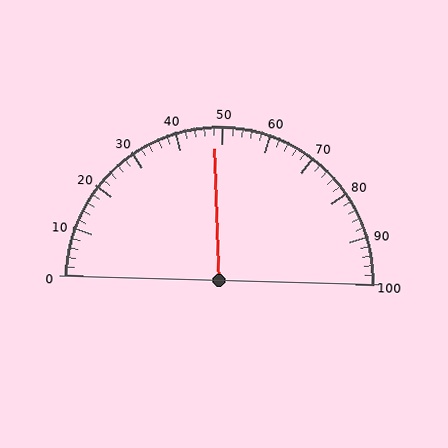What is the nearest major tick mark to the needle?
The nearest major tick mark is 50.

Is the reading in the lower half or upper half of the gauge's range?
The reading is in the lower half of the range (0 to 100).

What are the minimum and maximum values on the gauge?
The gauge ranges from 0 to 100.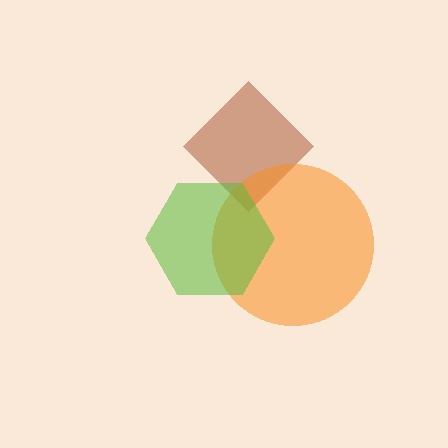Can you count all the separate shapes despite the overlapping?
Yes, there are 3 separate shapes.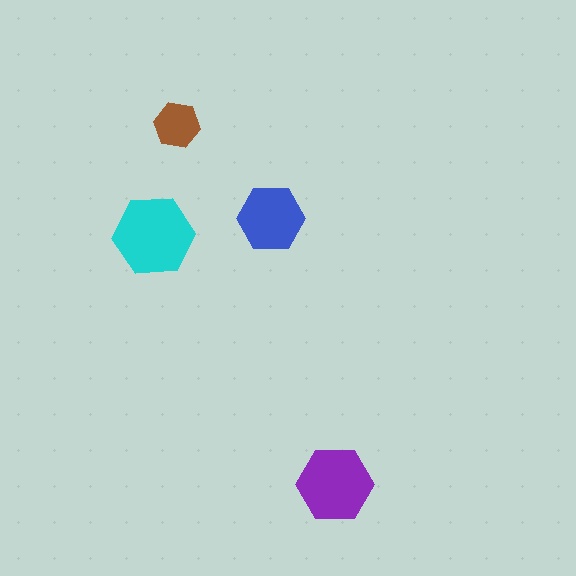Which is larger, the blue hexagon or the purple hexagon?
The purple one.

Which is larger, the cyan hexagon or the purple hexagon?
The cyan one.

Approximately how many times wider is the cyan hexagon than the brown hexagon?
About 1.5 times wider.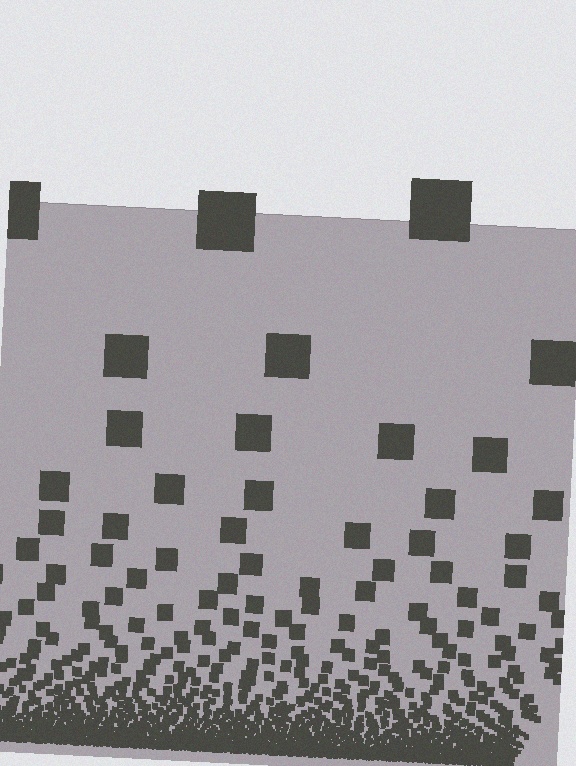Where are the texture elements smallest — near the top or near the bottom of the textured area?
Near the bottom.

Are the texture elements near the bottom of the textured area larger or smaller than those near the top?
Smaller. The gradient is inverted — elements near the bottom are smaller and denser.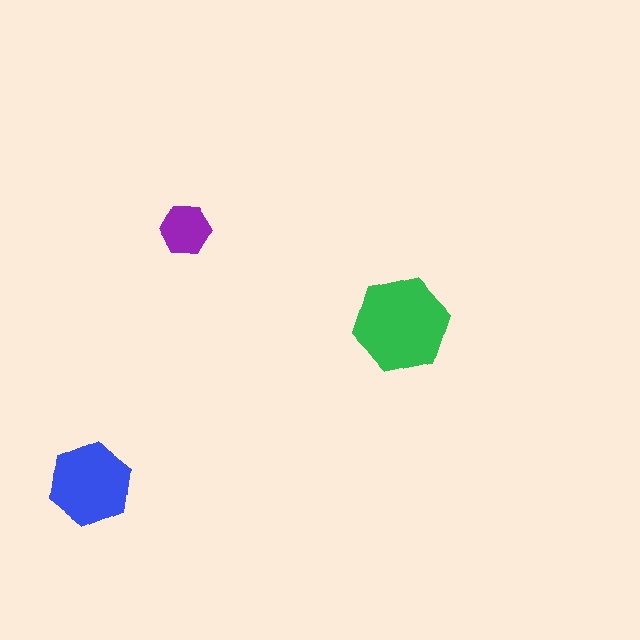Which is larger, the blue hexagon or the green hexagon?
The green one.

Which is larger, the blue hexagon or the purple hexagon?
The blue one.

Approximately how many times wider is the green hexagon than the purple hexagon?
About 2 times wider.